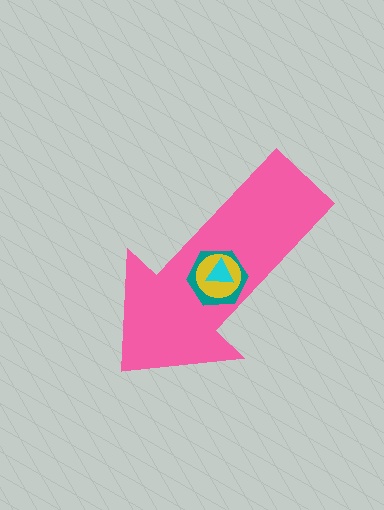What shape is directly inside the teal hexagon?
The yellow circle.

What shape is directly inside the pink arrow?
The teal hexagon.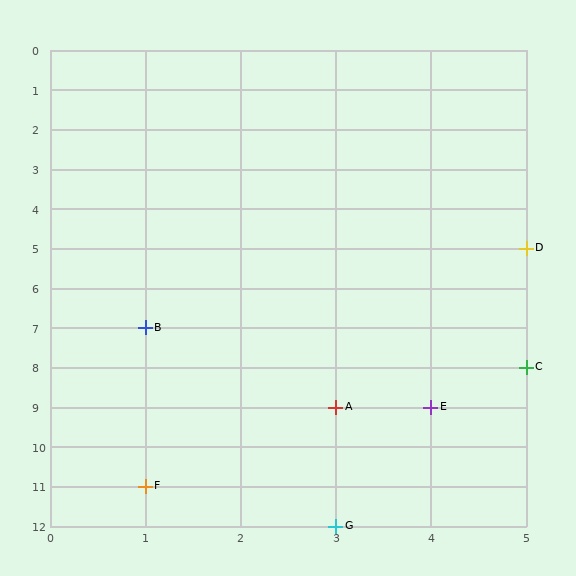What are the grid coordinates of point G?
Point G is at grid coordinates (3, 12).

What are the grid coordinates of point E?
Point E is at grid coordinates (4, 9).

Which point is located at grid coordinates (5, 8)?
Point C is at (5, 8).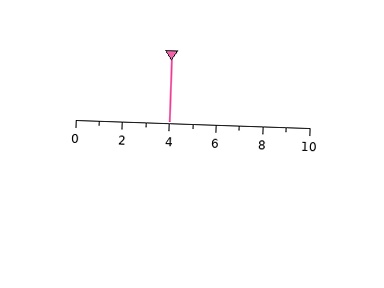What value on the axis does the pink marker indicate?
The marker indicates approximately 4.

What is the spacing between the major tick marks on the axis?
The major ticks are spaced 2 apart.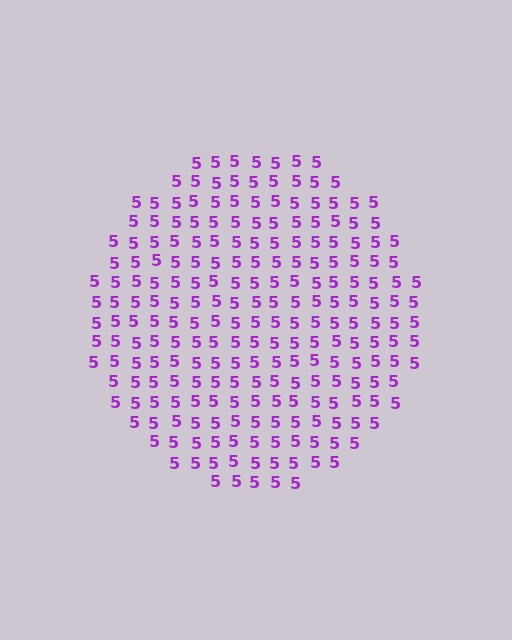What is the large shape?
The large shape is a circle.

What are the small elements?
The small elements are digit 5's.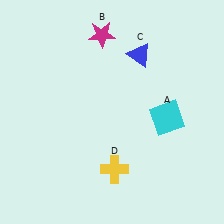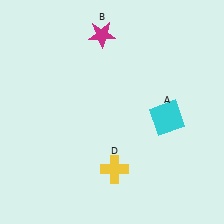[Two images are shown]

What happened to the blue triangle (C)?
The blue triangle (C) was removed in Image 2. It was in the top-right area of Image 1.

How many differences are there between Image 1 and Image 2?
There is 1 difference between the two images.